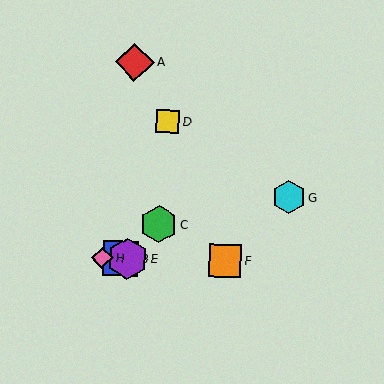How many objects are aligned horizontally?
4 objects (B, E, F, H) are aligned horizontally.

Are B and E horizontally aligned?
Yes, both are at y≈258.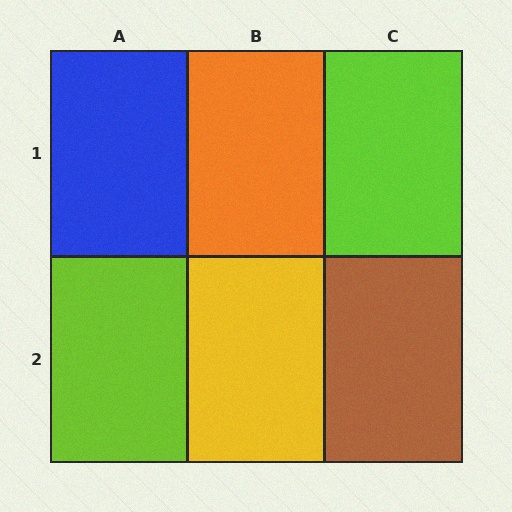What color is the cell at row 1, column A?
Blue.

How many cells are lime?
2 cells are lime.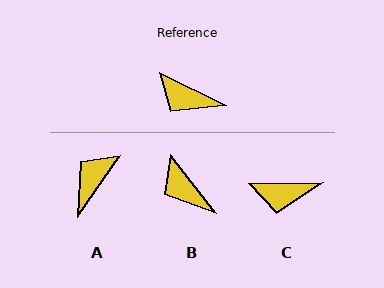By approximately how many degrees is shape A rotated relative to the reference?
Approximately 99 degrees clockwise.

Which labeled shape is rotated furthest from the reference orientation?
A, about 99 degrees away.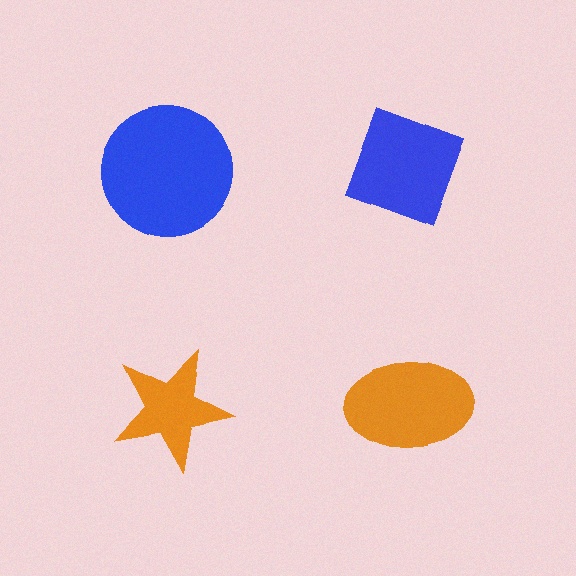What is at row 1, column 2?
A blue diamond.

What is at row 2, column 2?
An orange ellipse.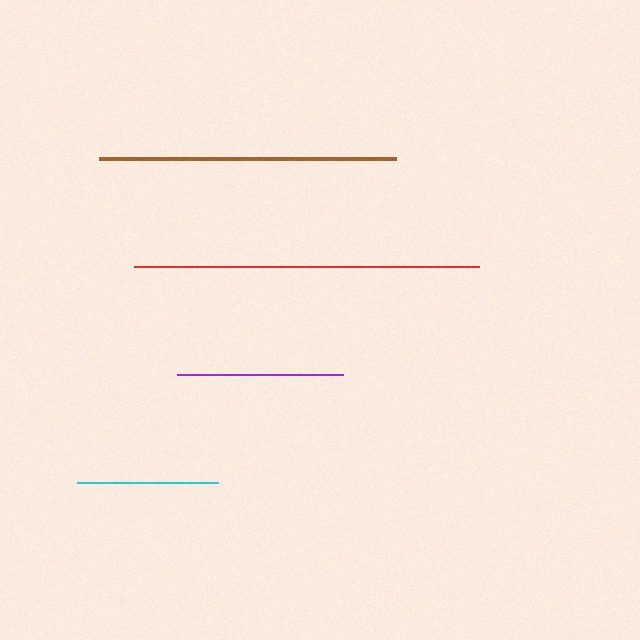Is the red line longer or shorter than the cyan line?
The red line is longer than the cyan line.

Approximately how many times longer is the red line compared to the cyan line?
The red line is approximately 2.5 times the length of the cyan line.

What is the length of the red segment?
The red segment is approximately 345 pixels long.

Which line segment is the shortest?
The cyan line is the shortest at approximately 141 pixels.